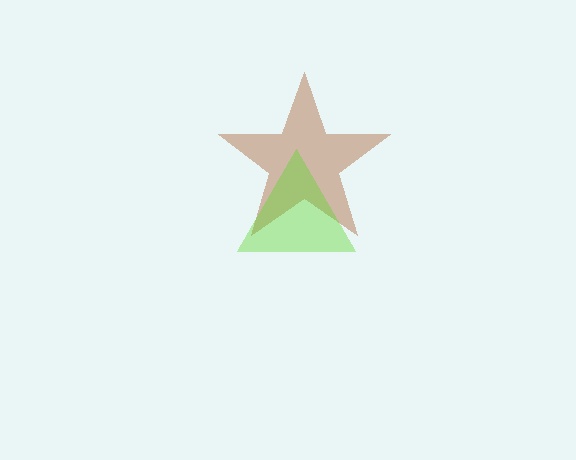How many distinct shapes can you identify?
There are 2 distinct shapes: a brown star, a lime triangle.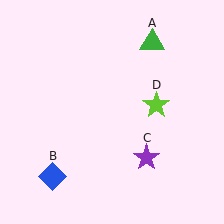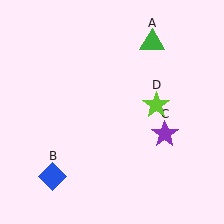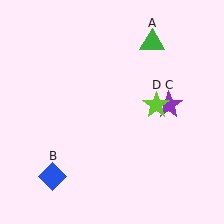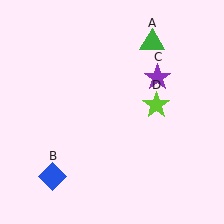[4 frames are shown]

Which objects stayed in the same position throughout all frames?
Green triangle (object A) and blue diamond (object B) and lime star (object D) remained stationary.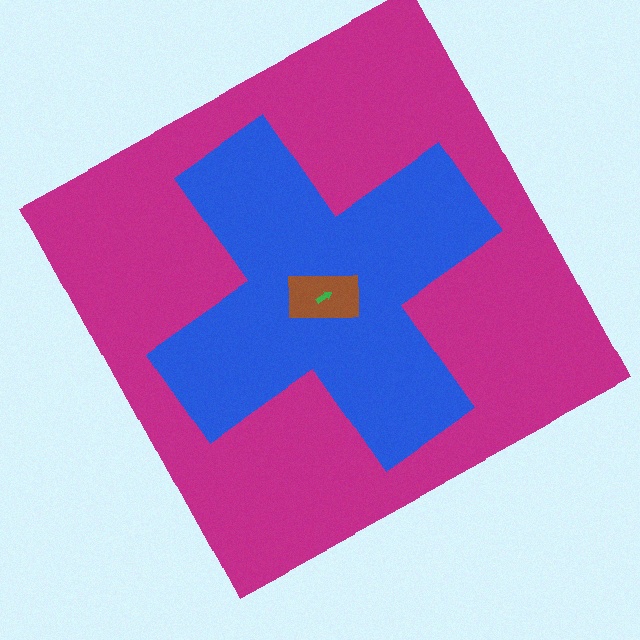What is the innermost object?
The green arrow.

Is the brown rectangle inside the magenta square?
Yes.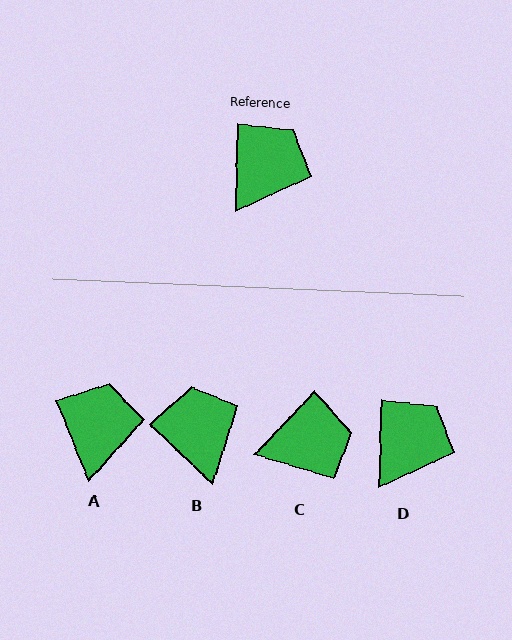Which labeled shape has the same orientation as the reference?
D.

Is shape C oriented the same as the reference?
No, it is off by about 42 degrees.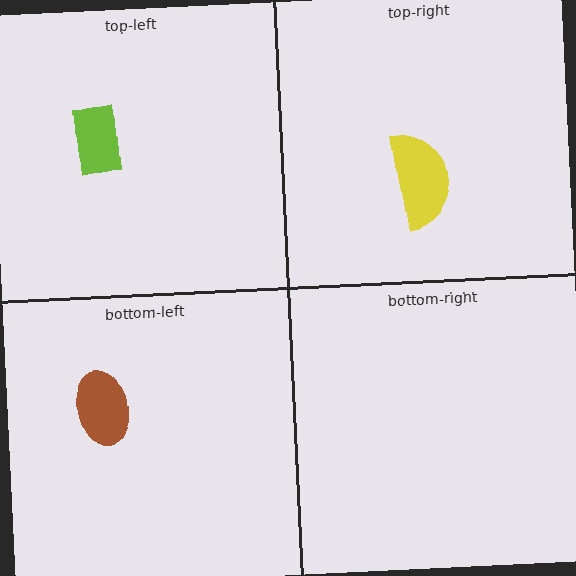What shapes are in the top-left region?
The lime rectangle.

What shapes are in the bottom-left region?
The brown ellipse.